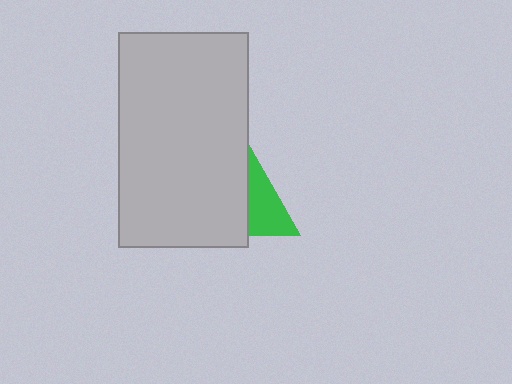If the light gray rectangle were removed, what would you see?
You would see the complete green triangle.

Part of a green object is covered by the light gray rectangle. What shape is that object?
It is a triangle.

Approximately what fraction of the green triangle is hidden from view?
Roughly 66% of the green triangle is hidden behind the light gray rectangle.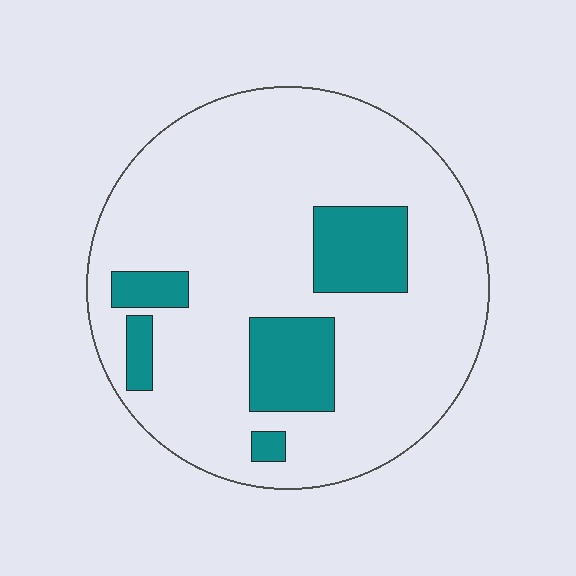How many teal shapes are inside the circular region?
5.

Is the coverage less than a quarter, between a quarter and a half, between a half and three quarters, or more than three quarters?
Less than a quarter.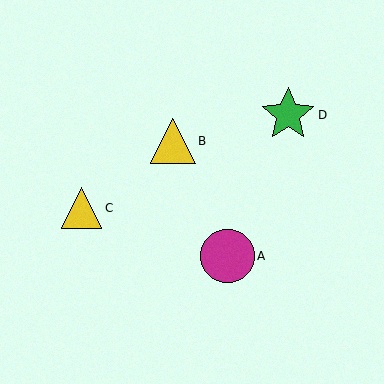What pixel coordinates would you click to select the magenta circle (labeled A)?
Click at (227, 256) to select the magenta circle A.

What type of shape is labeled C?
Shape C is a yellow triangle.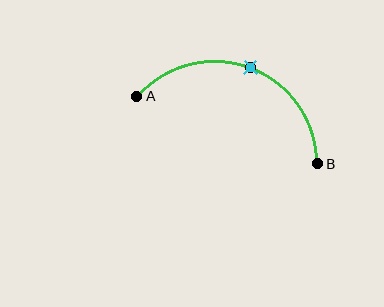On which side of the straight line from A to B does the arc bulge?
The arc bulges above the straight line connecting A and B.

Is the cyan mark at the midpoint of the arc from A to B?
Yes. The cyan mark lies on the arc at equal arc-length from both A and B — it is the arc midpoint.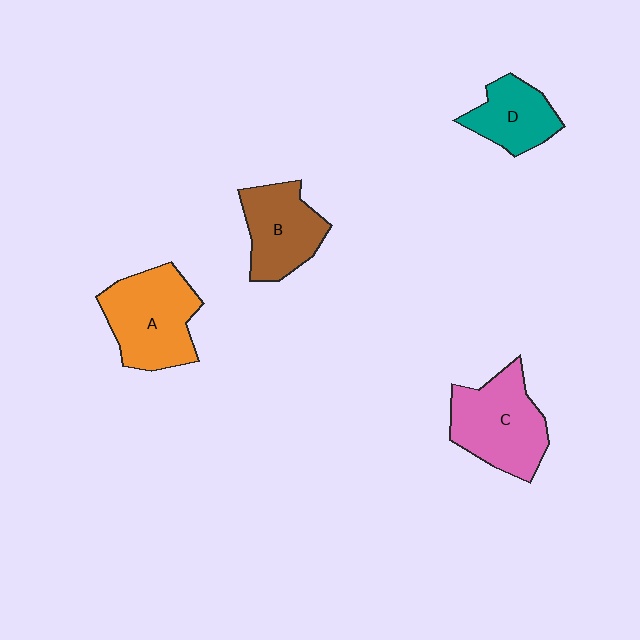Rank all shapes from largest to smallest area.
From largest to smallest: A (orange), C (pink), B (brown), D (teal).